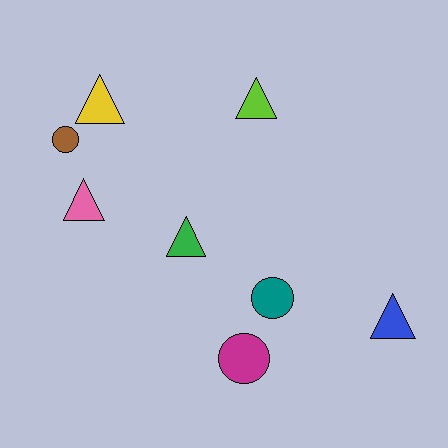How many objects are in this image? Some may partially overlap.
There are 8 objects.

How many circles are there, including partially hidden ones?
There are 3 circles.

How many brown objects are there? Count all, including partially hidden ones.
There is 1 brown object.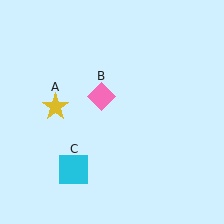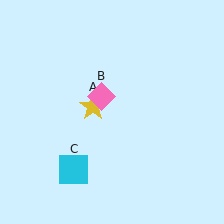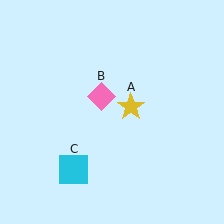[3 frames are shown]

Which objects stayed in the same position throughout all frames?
Pink diamond (object B) and cyan square (object C) remained stationary.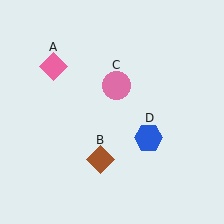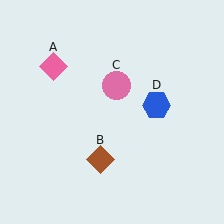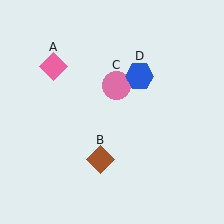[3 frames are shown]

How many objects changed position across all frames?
1 object changed position: blue hexagon (object D).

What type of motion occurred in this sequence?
The blue hexagon (object D) rotated counterclockwise around the center of the scene.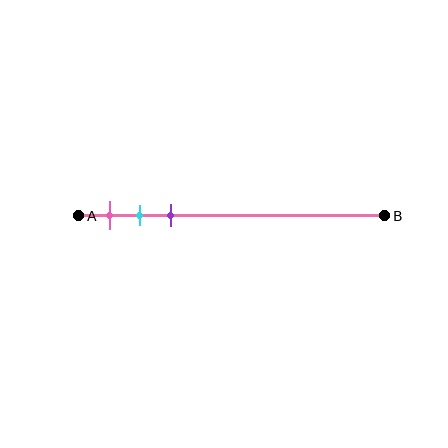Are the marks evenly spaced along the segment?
Yes, the marks are approximately evenly spaced.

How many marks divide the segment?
There are 3 marks dividing the segment.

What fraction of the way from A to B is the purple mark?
The purple mark is approximately 30% (0.3) of the way from A to B.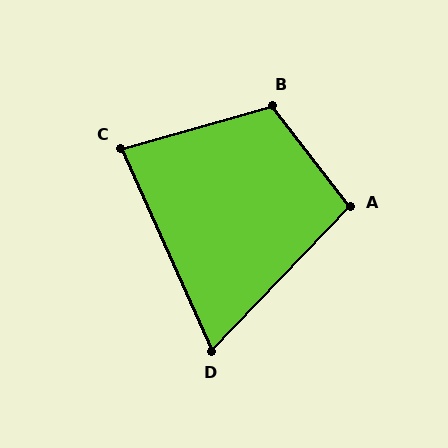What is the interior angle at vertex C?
Approximately 82 degrees (acute).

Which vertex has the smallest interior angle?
D, at approximately 68 degrees.